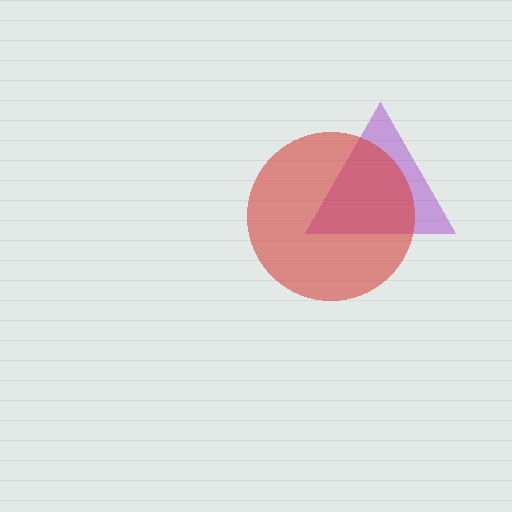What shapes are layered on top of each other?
The layered shapes are: a purple triangle, a red circle.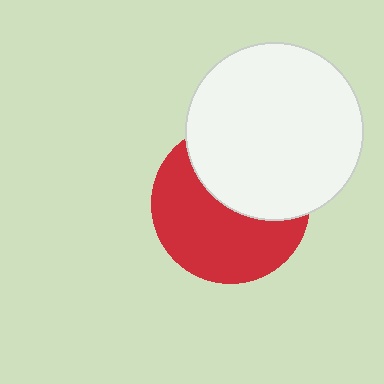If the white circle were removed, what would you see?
You would see the complete red circle.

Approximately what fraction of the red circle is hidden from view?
Roughly 44% of the red circle is hidden behind the white circle.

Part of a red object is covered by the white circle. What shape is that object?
It is a circle.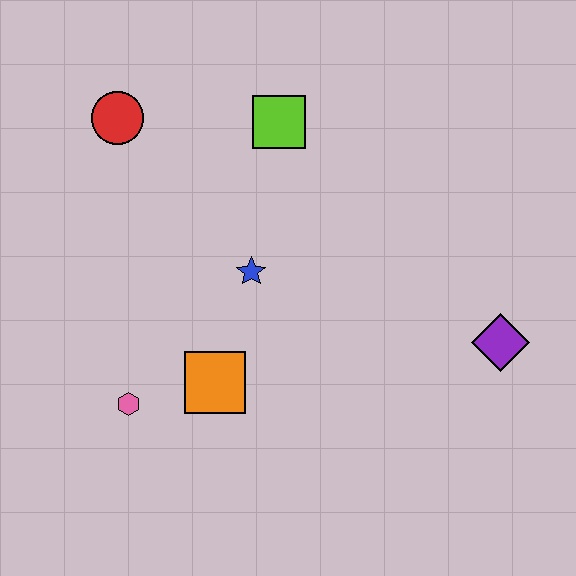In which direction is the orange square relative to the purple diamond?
The orange square is to the left of the purple diamond.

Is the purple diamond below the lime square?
Yes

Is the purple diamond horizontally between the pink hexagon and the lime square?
No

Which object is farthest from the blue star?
The purple diamond is farthest from the blue star.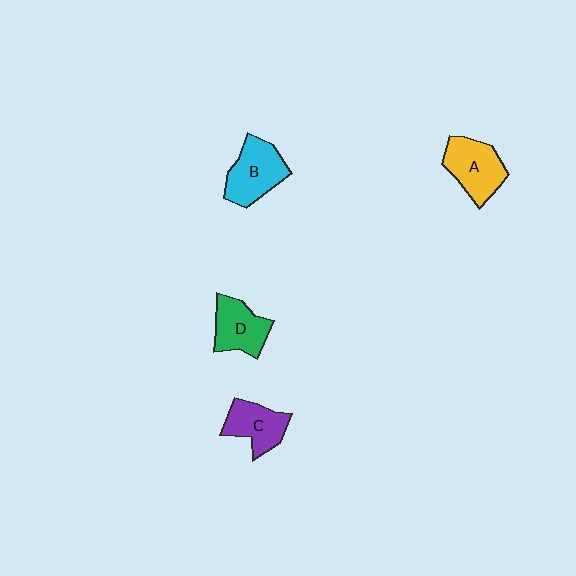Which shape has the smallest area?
Shape C (purple).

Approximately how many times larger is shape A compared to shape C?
Approximately 1.2 times.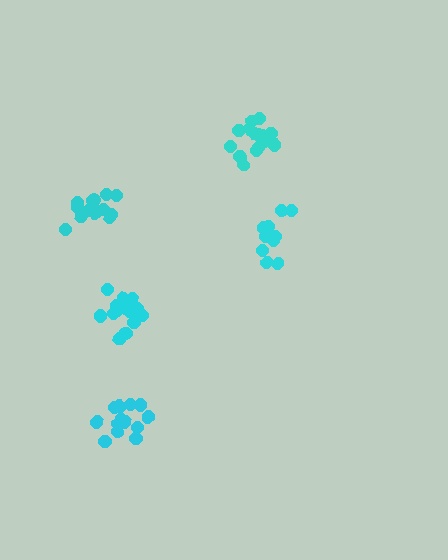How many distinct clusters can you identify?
There are 5 distinct clusters.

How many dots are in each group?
Group 1: 15 dots, Group 2: 13 dots, Group 3: 16 dots, Group 4: 10 dots, Group 5: 16 dots (70 total).